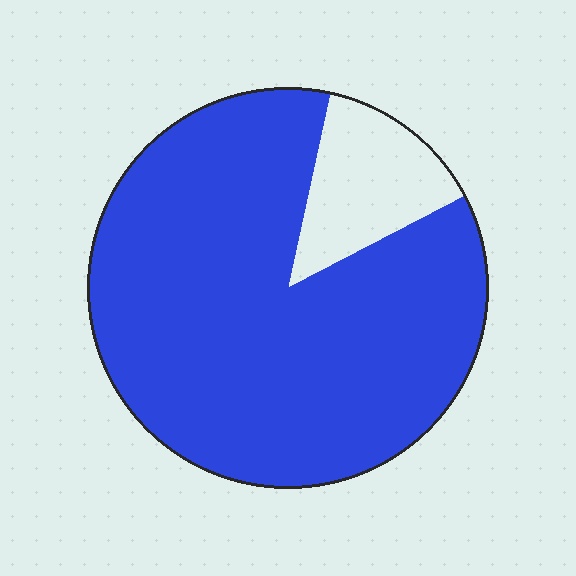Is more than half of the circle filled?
Yes.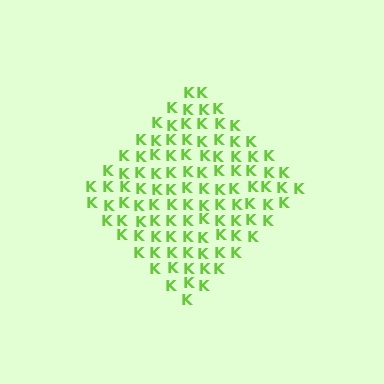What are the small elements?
The small elements are letter K's.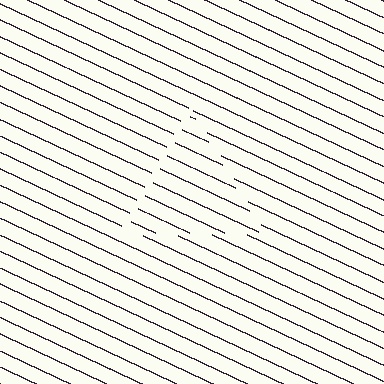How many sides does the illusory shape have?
3 sides — the line-ends trace a triangle.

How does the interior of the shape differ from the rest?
The interior of the shape contains the same grating, shifted by half a period — the contour is defined by the phase discontinuity where line-ends from the inner and outer gratings abut.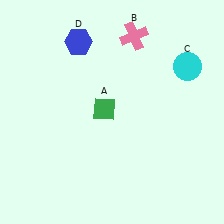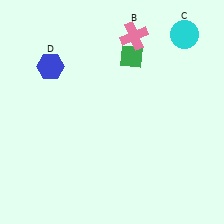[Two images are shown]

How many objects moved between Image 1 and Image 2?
3 objects moved between the two images.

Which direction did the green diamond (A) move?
The green diamond (A) moved up.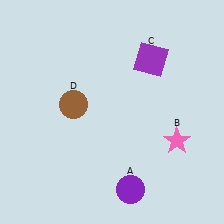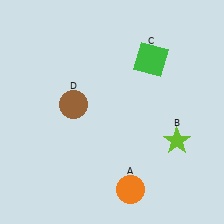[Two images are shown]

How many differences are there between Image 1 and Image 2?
There are 3 differences between the two images.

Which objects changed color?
A changed from purple to orange. B changed from pink to lime. C changed from purple to green.